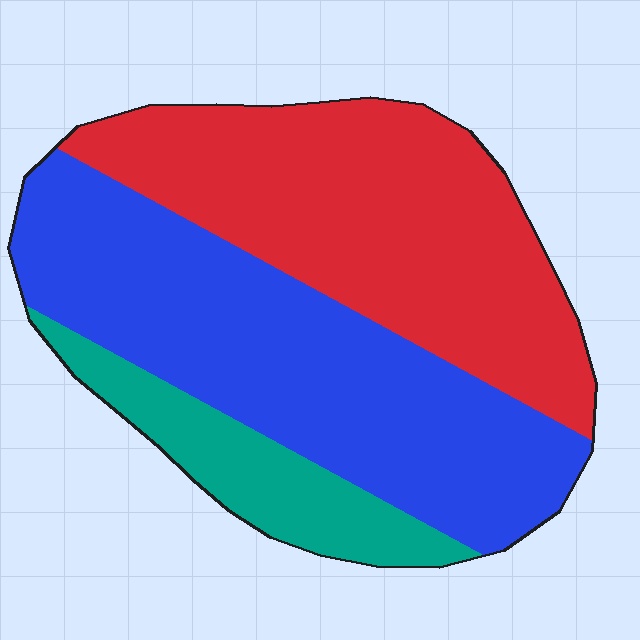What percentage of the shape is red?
Red covers around 40% of the shape.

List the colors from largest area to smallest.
From largest to smallest: blue, red, teal.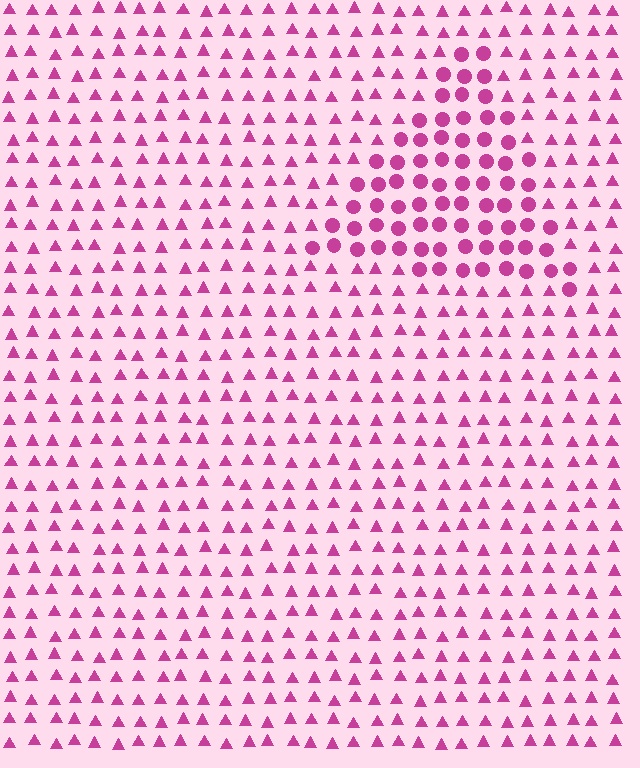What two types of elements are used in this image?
The image uses circles inside the triangle region and triangles outside it.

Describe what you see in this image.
The image is filled with small magenta elements arranged in a uniform grid. A triangle-shaped region contains circles, while the surrounding area contains triangles. The boundary is defined purely by the change in element shape.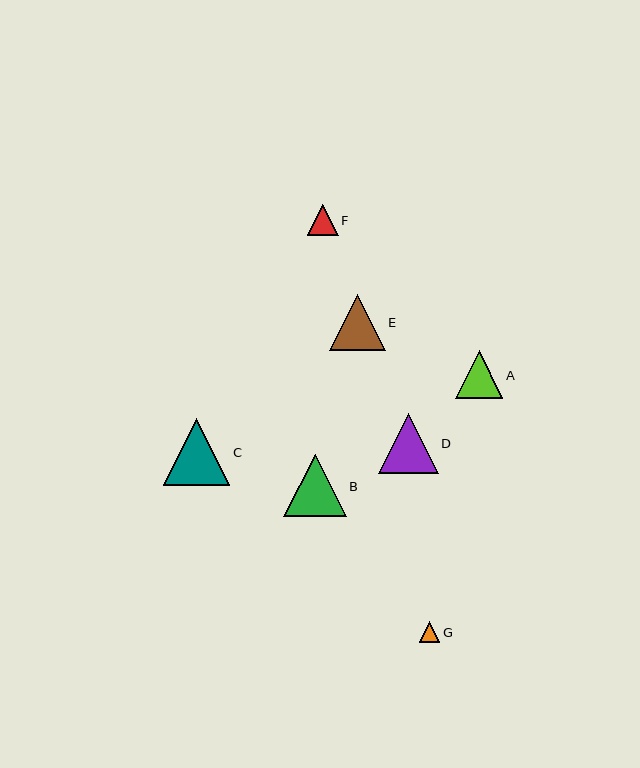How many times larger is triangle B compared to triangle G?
Triangle B is approximately 3.0 times the size of triangle G.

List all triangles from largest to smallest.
From largest to smallest: C, B, D, E, A, F, G.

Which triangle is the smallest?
Triangle G is the smallest with a size of approximately 21 pixels.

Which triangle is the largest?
Triangle C is the largest with a size of approximately 67 pixels.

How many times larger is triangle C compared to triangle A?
Triangle C is approximately 1.4 times the size of triangle A.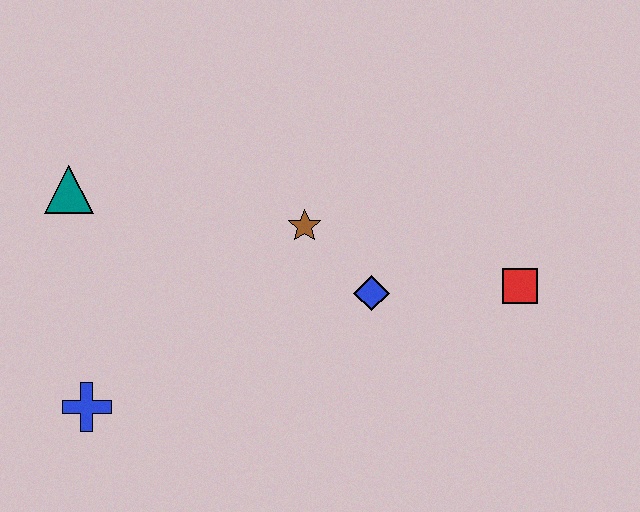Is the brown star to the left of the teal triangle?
No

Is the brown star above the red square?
Yes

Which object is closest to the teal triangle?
The blue cross is closest to the teal triangle.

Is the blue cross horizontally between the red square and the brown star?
No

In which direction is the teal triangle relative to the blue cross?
The teal triangle is above the blue cross.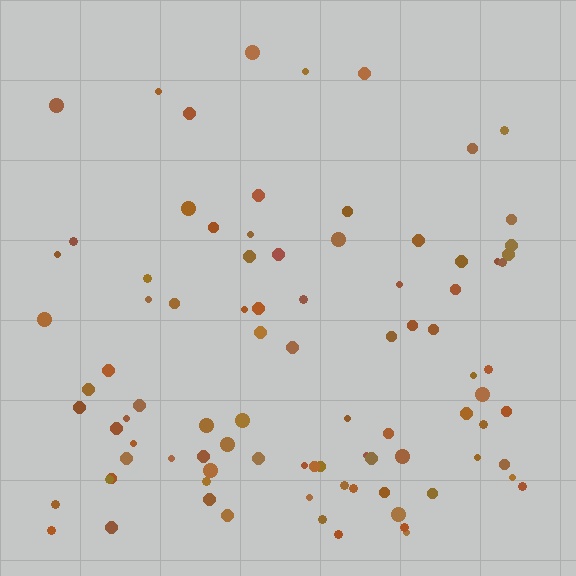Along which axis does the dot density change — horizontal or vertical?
Vertical.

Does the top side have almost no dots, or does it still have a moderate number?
Still a moderate number, just noticeably fewer than the bottom.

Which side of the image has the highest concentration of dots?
The bottom.